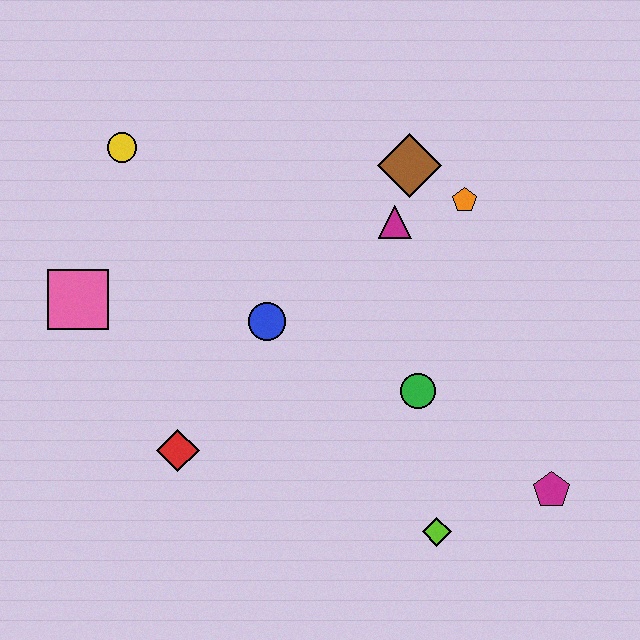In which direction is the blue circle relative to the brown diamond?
The blue circle is below the brown diamond.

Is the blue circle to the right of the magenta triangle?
No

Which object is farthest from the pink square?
The magenta pentagon is farthest from the pink square.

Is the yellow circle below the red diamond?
No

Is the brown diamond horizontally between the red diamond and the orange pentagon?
Yes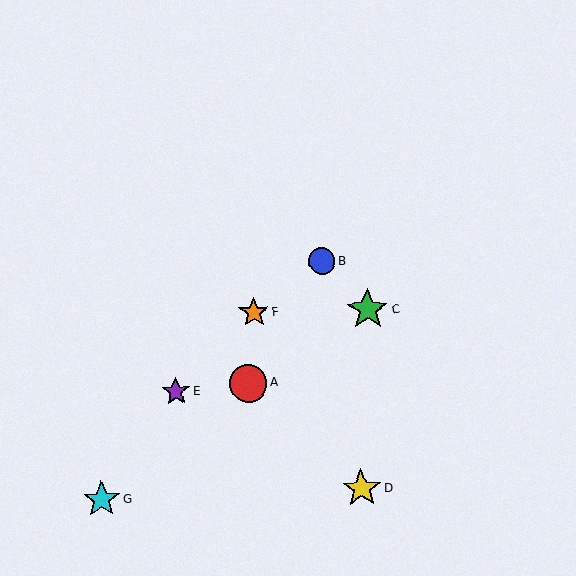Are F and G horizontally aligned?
No, F is at y≈312 and G is at y≈499.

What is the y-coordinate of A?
Object A is at y≈383.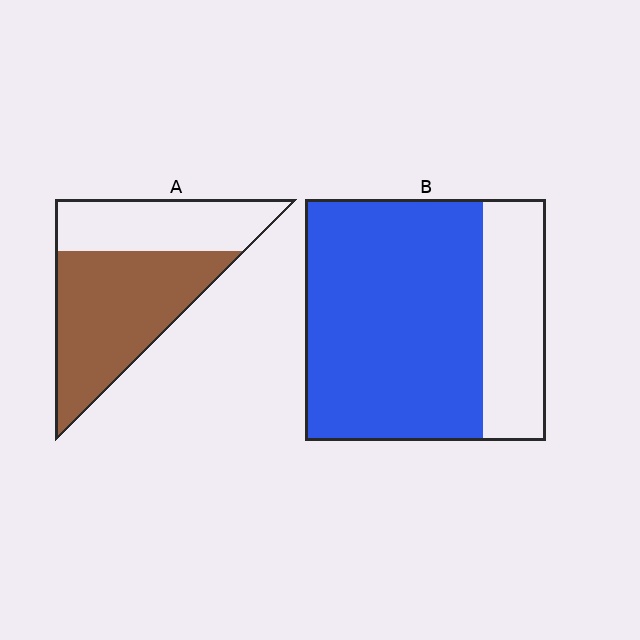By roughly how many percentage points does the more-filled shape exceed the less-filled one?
By roughly 10 percentage points (B over A).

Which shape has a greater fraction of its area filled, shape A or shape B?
Shape B.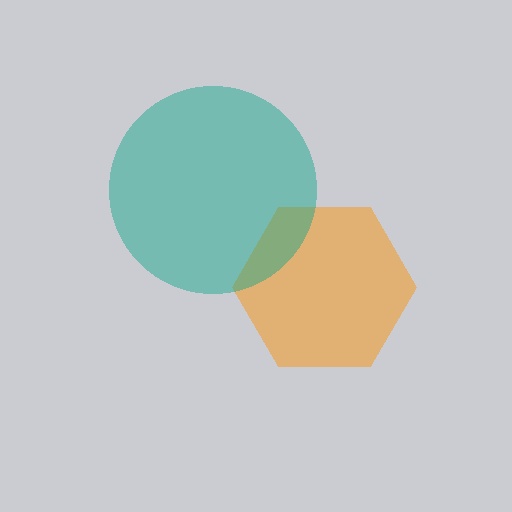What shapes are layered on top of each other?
The layered shapes are: an orange hexagon, a teal circle.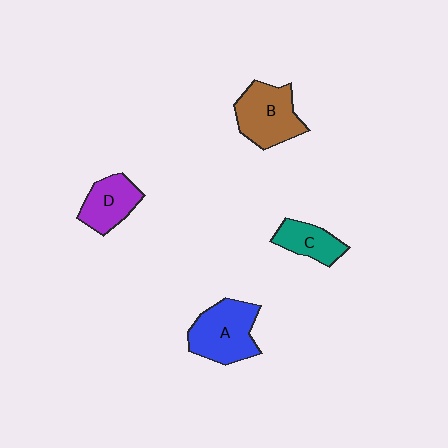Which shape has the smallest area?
Shape C (teal).